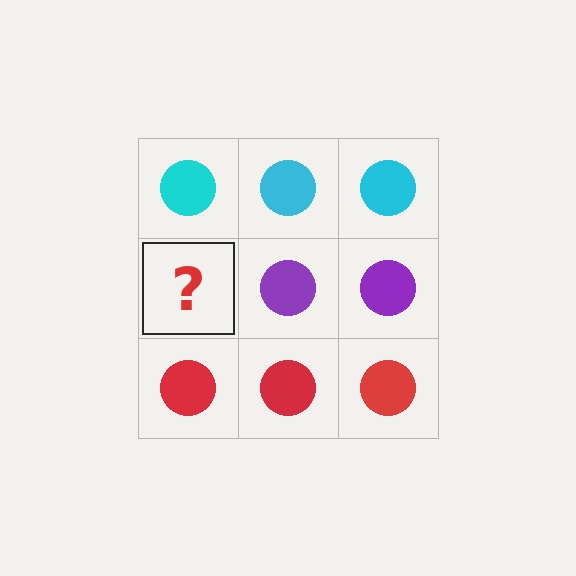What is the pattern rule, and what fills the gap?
The rule is that each row has a consistent color. The gap should be filled with a purple circle.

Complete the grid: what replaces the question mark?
The question mark should be replaced with a purple circle.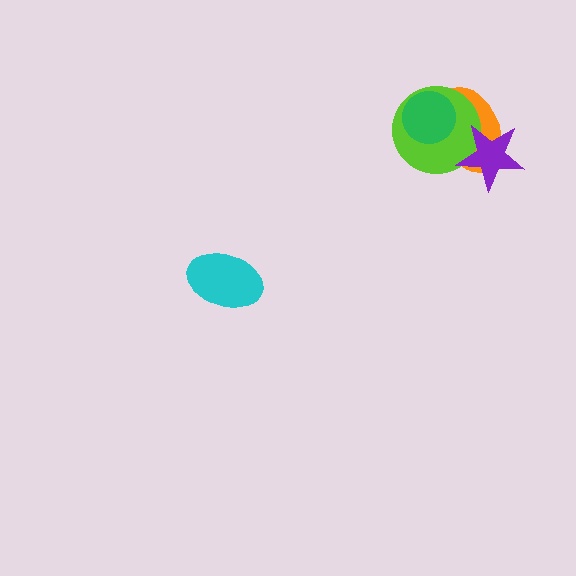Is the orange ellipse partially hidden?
Yes, it is partially covered by another shape.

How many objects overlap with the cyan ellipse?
0 objects overlap with the cyan ellipse.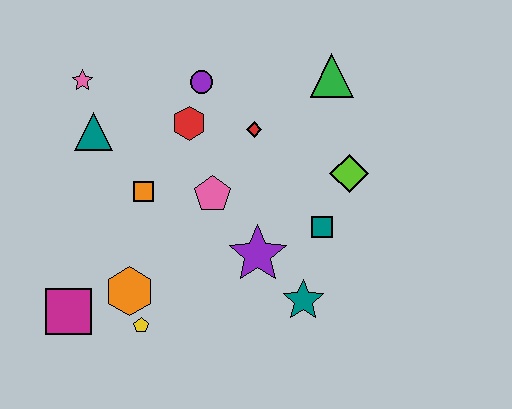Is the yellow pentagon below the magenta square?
Yes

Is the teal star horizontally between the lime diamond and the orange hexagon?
Yes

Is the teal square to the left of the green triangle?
Yes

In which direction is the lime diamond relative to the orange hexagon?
The lime diamond is to the right of the orange hexagon.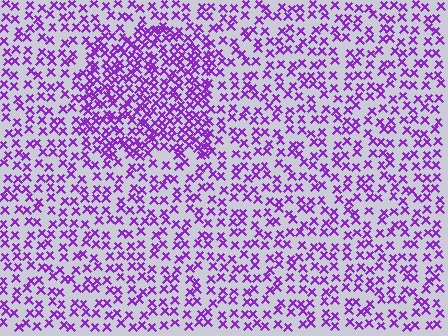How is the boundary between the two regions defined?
The boundary is defined by a change in element density (approximately 1.8x ratio). All elements are the same color, size, and shape.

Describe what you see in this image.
The image contains small purple elements arranged at two different densities. A rectangle-shaped region is visible where the elements are more densely packed than the surrounding area.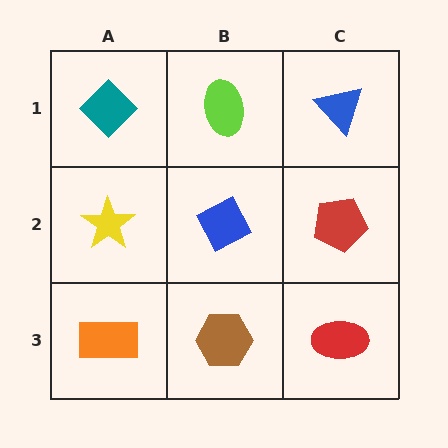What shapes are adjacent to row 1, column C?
A red pentagon (row 2, column C), a lime ellipse (row 1, column B).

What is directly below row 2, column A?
An orange rectangle.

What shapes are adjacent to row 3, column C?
A red pentagon (row 2, column C), a brown hexagon (row 3, column B).